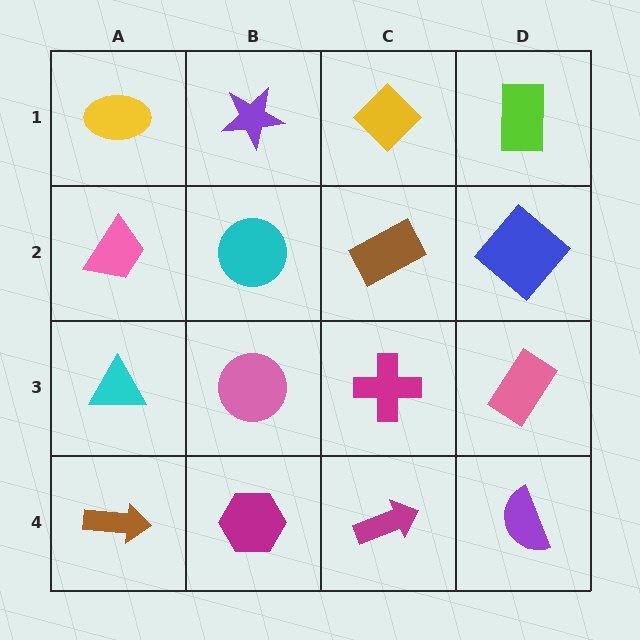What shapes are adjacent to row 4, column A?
A cyan triangle (row 3, column A), a magenta hexagon (row 4, column B).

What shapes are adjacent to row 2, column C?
A yellow diamond (row 1, column C), a magenta cross (row 3, column C), a cyan circle (row 2, column B), a blue diamond (row 2, column D).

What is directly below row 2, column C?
A magenta cross.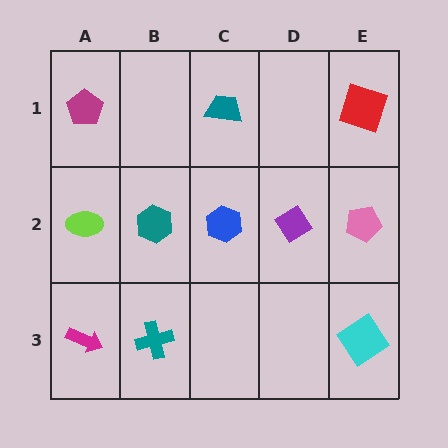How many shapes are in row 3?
3 shapes.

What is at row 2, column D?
A purple diamond.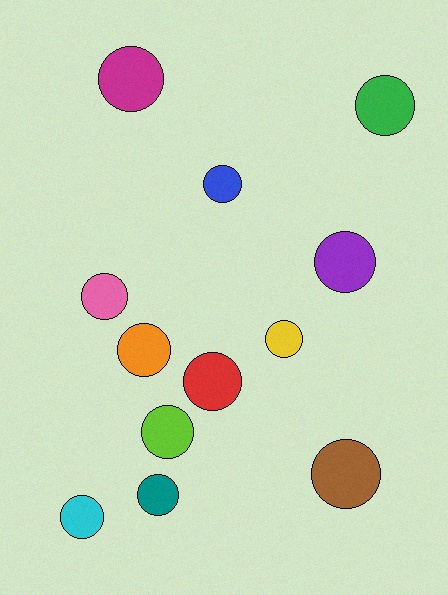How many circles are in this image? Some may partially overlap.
There are 12 circles.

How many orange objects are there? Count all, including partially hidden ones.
There is 1 orange object.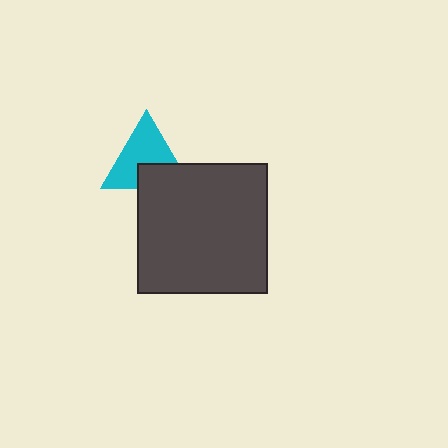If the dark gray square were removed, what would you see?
You would see the complete cyan triangle.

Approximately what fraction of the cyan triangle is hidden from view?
Roughly 33% of the cyan triangle is hidden behind the dark gray square.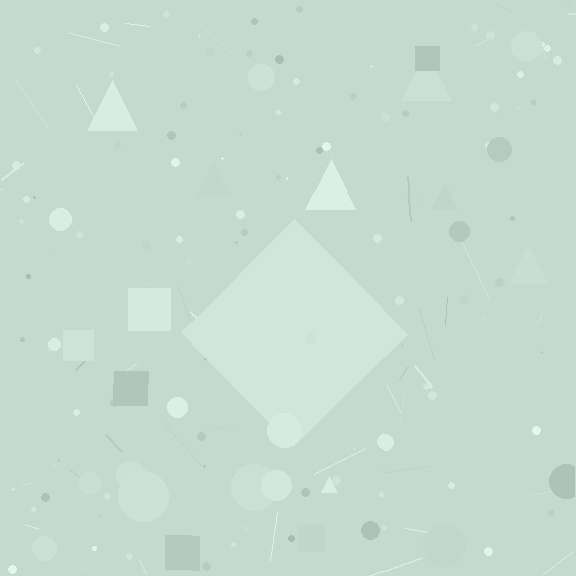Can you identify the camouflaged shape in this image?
The camouflaged shape is a diamond.